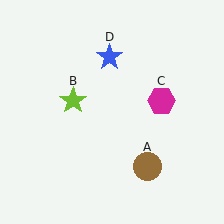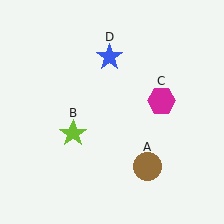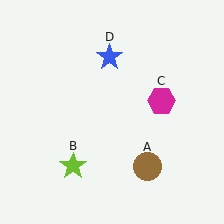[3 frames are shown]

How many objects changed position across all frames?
1 object changed position: lime star (object B).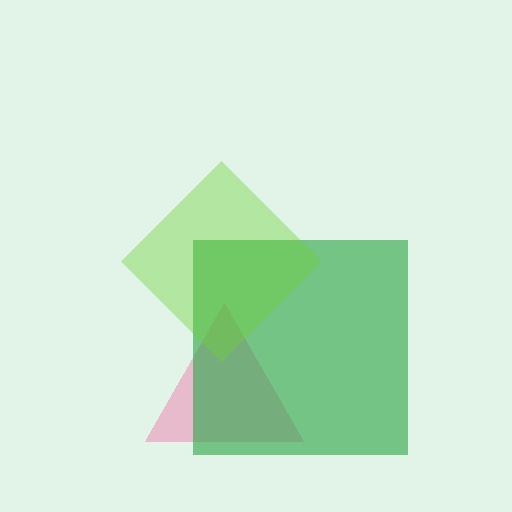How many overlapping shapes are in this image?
There are 3 overlapping shapes in the image.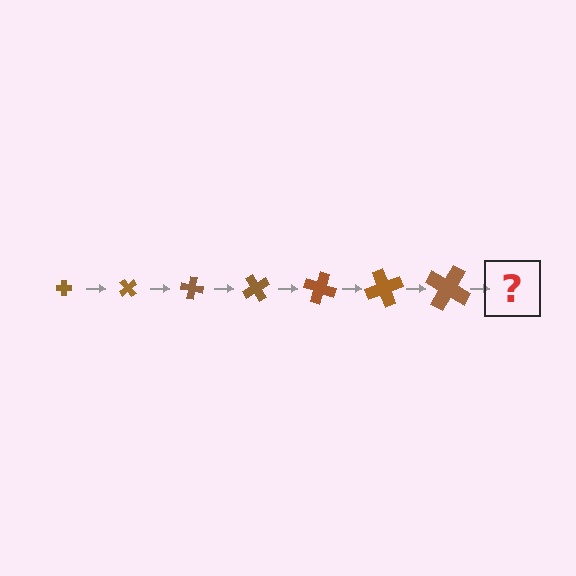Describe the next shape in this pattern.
It should be a cross, larger than the previous one and rotated 350 degrees from the start.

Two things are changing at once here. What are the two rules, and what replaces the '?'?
The two rules are that the cross grows larger each step and it rotates 50 degrees each step. The '?' should be a cross, larger than the previous one and rotated 350 degrees from the start.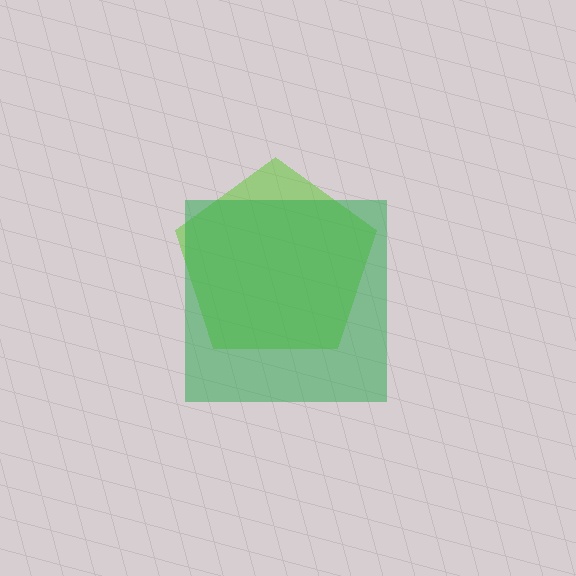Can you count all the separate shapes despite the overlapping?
Yes, there are 2 separate shapes.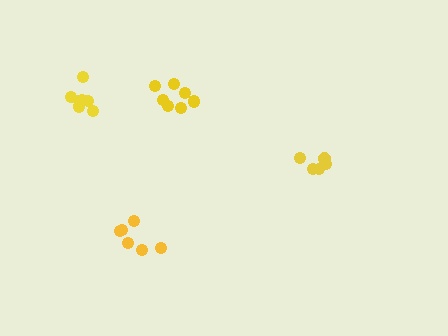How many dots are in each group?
Group 1: 5 dots, Group 2: 6 dots, Group 3: 7 dots, Group 4: 7 dots (25 total).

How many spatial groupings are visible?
There are 4 spatial groupings.